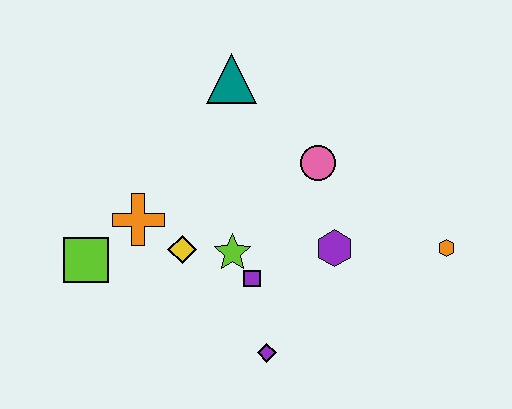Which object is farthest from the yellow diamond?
The orange hexagon is farthest from the yellow diamond.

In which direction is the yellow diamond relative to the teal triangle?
The yellow diamond is below the teal triangle.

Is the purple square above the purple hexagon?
No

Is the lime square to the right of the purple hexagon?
No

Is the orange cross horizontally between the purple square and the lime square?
Yes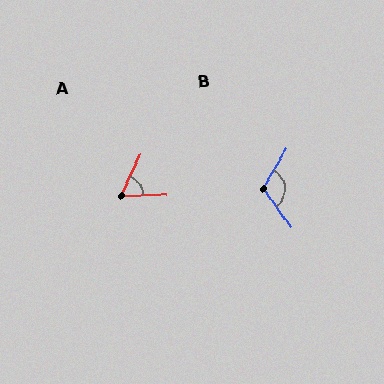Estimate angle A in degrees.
Approximately 64 degrees.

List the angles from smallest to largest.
A (64°), B (114°).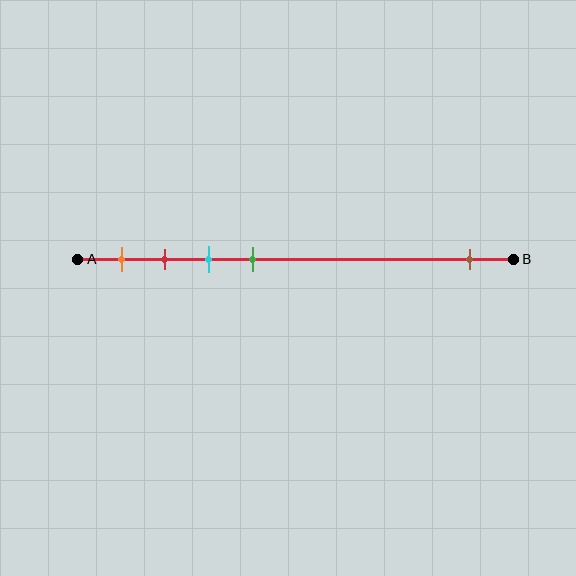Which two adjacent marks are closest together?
The red and cyan marks are the closest adjacent pair.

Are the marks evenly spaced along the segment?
No, the marks are not evenly spaced.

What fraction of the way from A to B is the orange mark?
The orange mark is approximately 10% (0.1) of the way from A to B.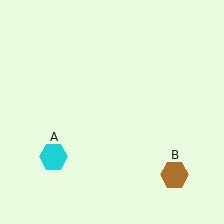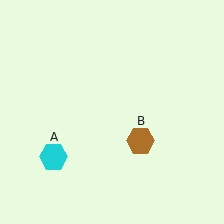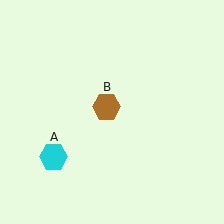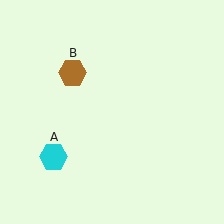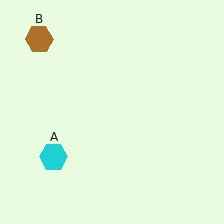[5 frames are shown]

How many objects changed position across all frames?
1 object changed position: brown hexagon (object B).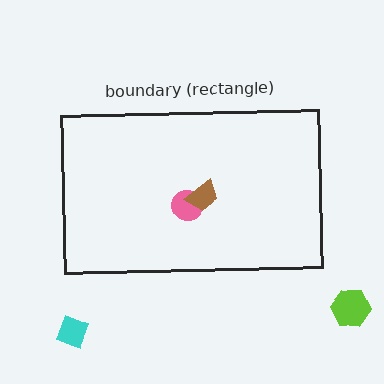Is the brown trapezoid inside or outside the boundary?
Inside.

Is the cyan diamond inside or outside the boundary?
Outside.